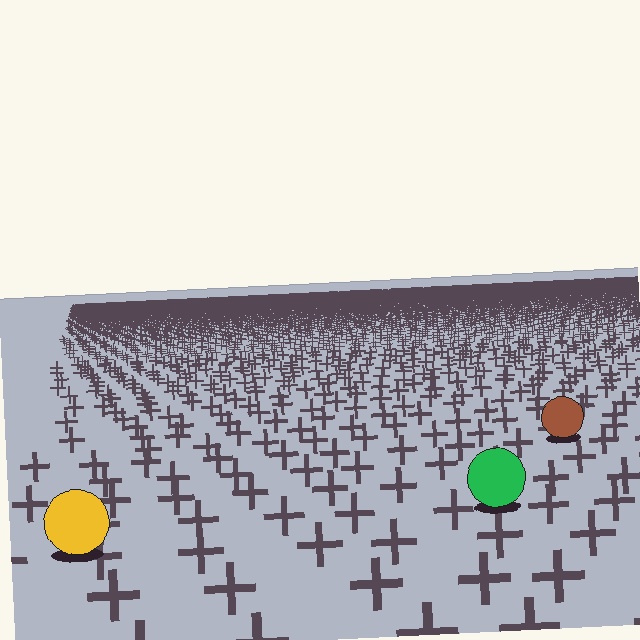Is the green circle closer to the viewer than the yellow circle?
No. The yellow circle is closer — you can tell from the texture gradient: the ground texture is coarser near it.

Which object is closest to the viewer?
The yellow circle is closest. The texture marks near it are larger and more spread out.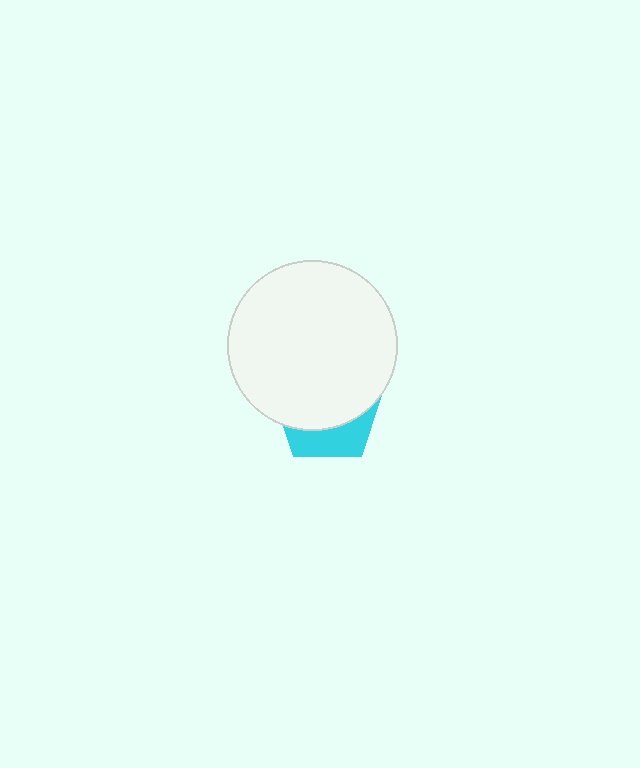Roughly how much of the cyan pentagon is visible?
A small part of it is visible (roughly 33%).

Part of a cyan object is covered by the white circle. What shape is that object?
It is a pentagon.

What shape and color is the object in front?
The object in front is a white circle.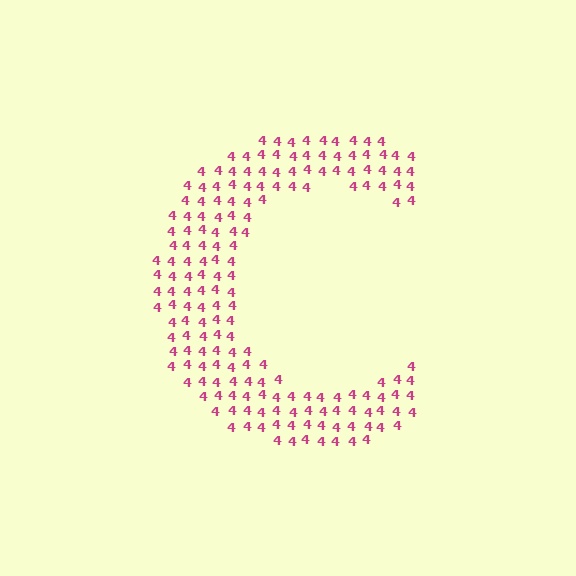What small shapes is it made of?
It is made of small digit 4's.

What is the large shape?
The large shape is the letter C.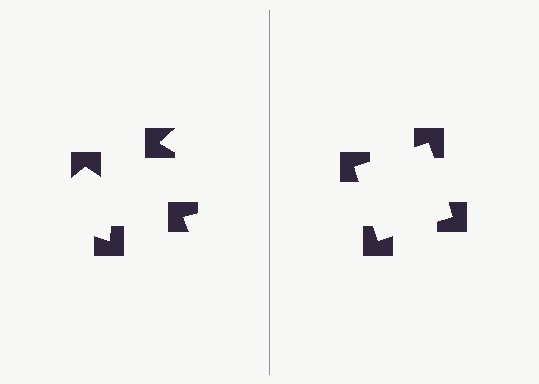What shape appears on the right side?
An illusory square.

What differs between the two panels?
The notched squares are positioned identically on both sides; only the wedge orientations differ. On the right they align to a square; on the left they are misaligned.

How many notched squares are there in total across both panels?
8 — 4 on each side.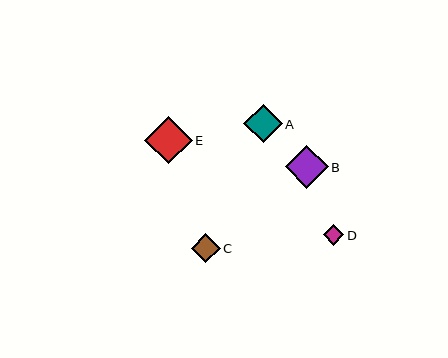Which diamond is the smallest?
Diamond D is the smallest with a size of approximately 21 pixels.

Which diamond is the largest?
Diamond E is the largest with a size of approximately 48 pixels.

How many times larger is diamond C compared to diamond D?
Diamond C is approximately 1.4 times the size of diamond D.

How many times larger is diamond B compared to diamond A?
Diamond B is approximately 1.1 times the size of diamond A.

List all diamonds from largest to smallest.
From largest to smallest: E, B, A, C, D.